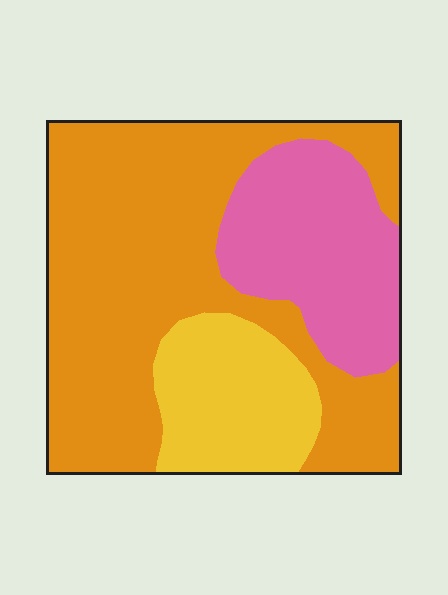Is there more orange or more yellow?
Orange.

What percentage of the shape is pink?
Pink covers around 25% of the shape.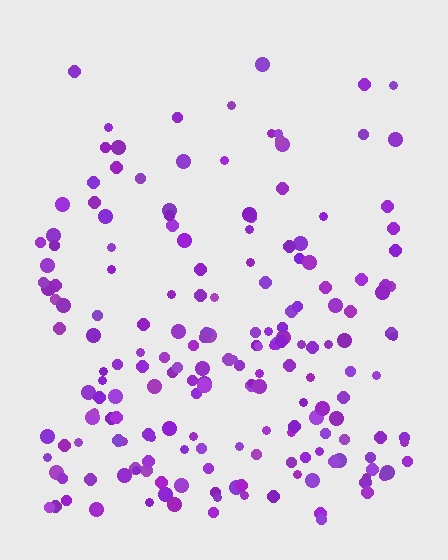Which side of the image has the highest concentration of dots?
The bottom.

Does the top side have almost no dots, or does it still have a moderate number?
Still a moderate number, just noticeably fewer than the bottom.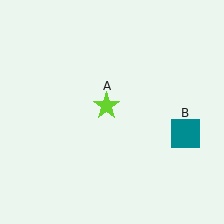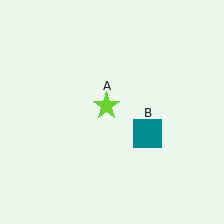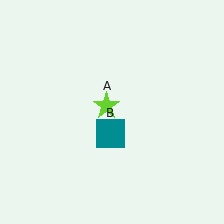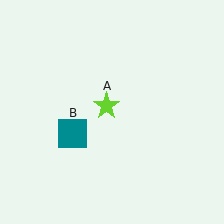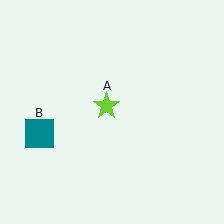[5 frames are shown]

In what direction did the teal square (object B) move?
The teal square (object B) moved left.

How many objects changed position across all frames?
1 object changed position: teal square (object B).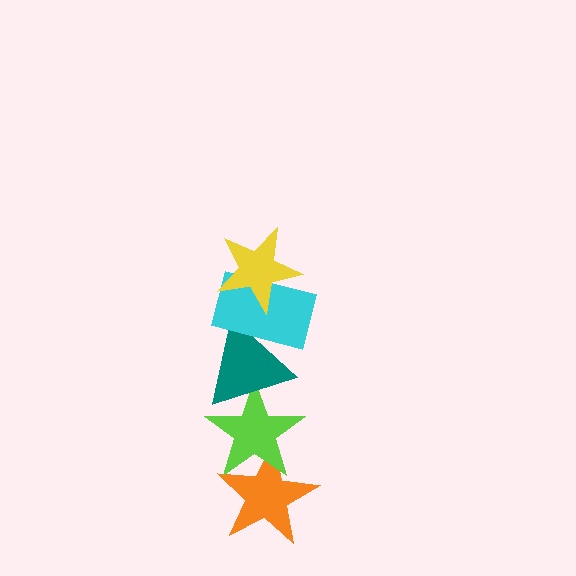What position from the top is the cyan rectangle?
The cyan rectangle is 2nd from the top.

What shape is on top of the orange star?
The lime star is on top of the orange star.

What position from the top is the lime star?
The lime star is 4th from the top.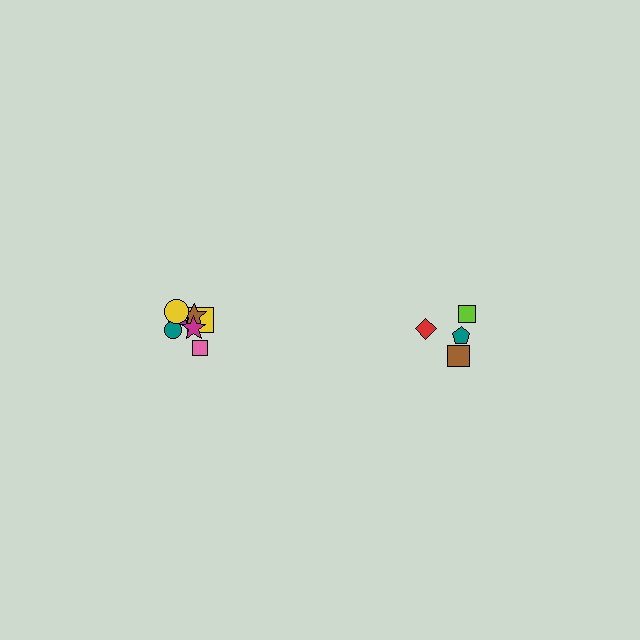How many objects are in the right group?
There are 4 objects.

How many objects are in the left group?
There are 7 objects.